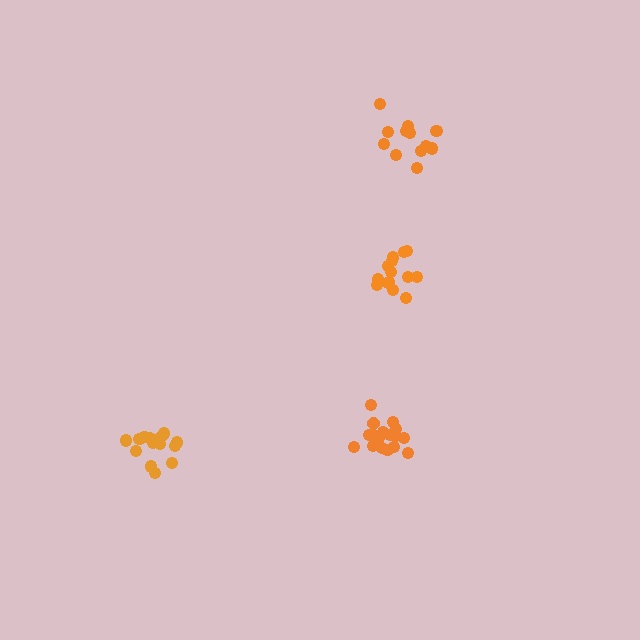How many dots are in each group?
Group 1: 14 dots, Group 2: 17 dots, Group 3: 15 dots, Group 4: 12 dots (58 total).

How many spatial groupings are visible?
There are 4 spatial groupings.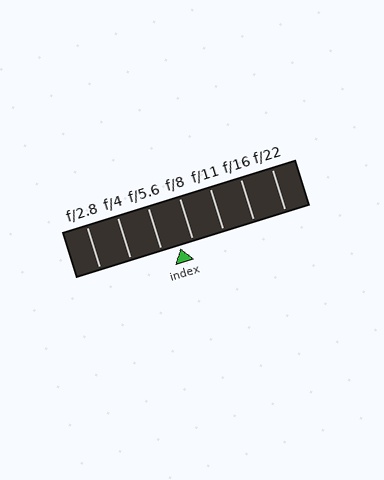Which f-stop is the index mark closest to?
The index mark is closest to f/8.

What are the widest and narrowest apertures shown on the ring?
The widest aperture shown is f/2.8 and the narrowest is f/22.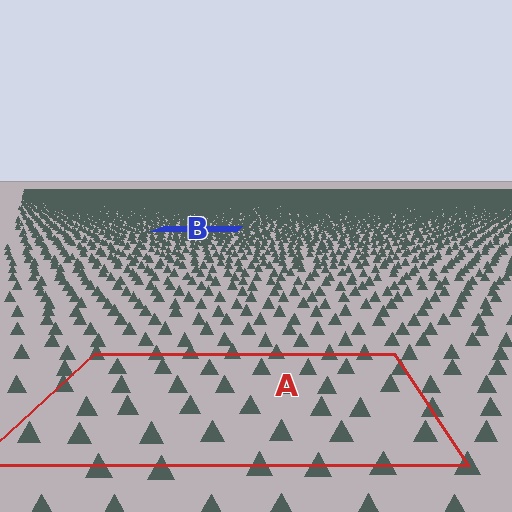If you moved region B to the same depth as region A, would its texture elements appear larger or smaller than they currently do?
They would appear larger. At a closer depth, the same texture elements are projected at a bigger on-screen size.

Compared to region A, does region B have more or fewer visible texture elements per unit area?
Region B has more texture elements per unit area — they are packed more densely because it is farther away.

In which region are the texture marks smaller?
The texture marks are smaller in region B, because it is farther away.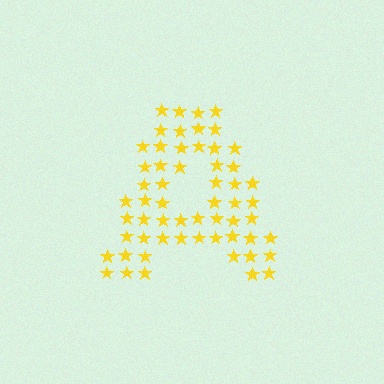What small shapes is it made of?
It is made of small stars.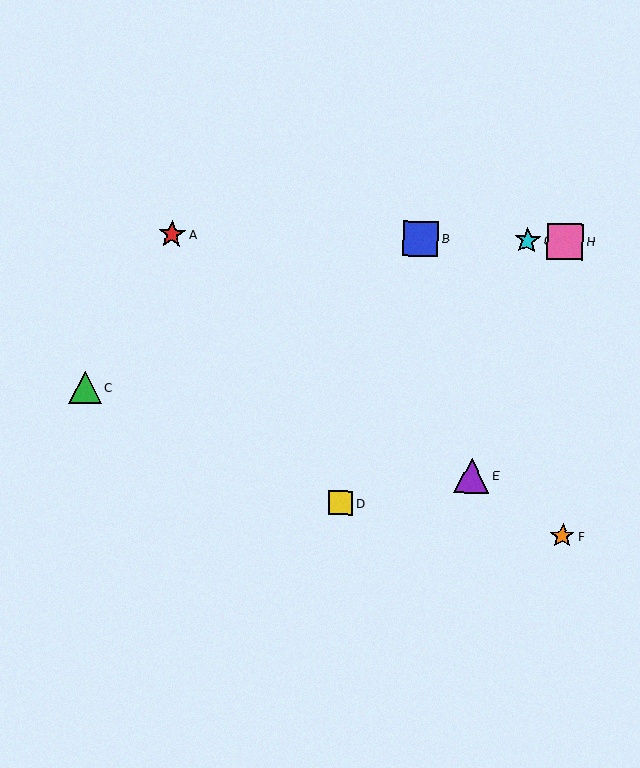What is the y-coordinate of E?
Object E is at y≈476.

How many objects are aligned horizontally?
4 objects (A, B, G, H) are aligned horizontally.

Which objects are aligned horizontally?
Objects A, B, G, H are aligned horizontally.